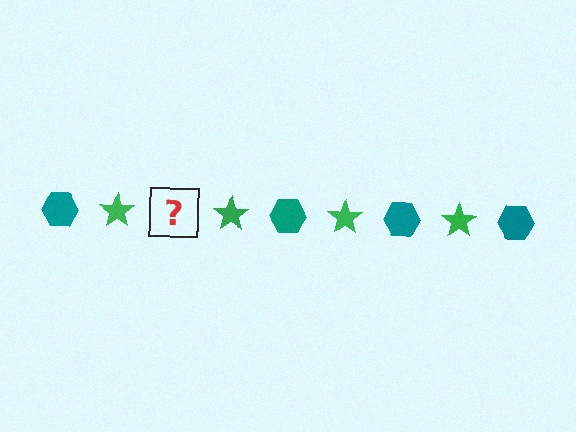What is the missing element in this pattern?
The missing element is a teal hexagon.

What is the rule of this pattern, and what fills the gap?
The rule is that the pattern alternates between teal hexagon and green star. The gap should be filled with a teal hexagon.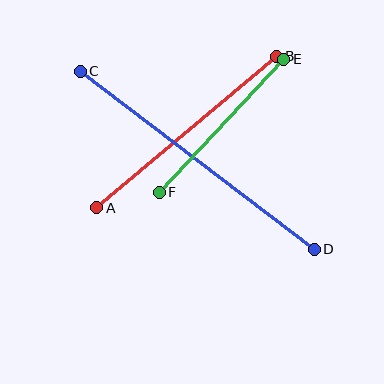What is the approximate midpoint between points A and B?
The midpoint is at approximately (186, 132) pixels.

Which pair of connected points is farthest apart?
Points C and D are farthest apart.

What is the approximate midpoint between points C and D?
The midpoint is at approximately (197, 160) pixels.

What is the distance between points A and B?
The distance is approximately 235 pixels.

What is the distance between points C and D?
The distance is approximately 294 pixels.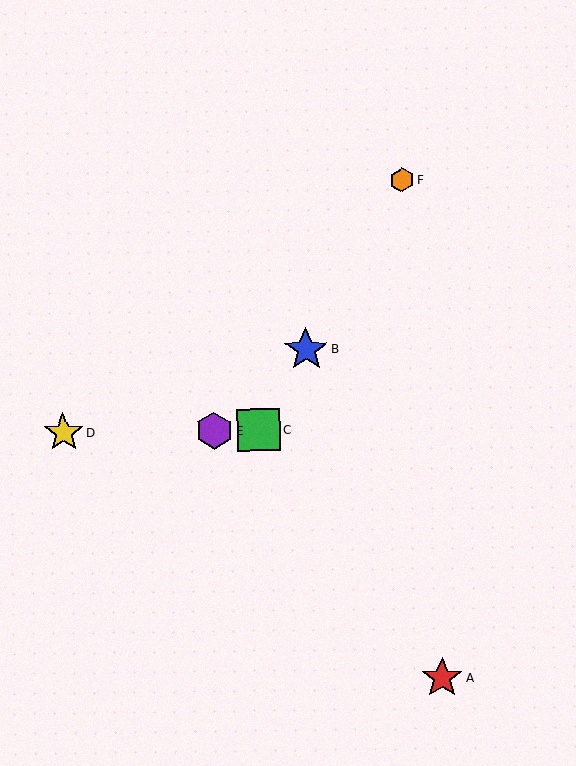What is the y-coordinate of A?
Object A is at y≈678.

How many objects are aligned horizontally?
3 objects (C, D, E) are aligned horizontally.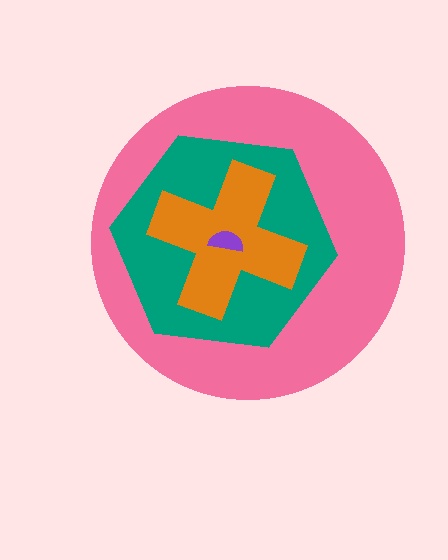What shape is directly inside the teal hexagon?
The orange cross.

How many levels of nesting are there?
4.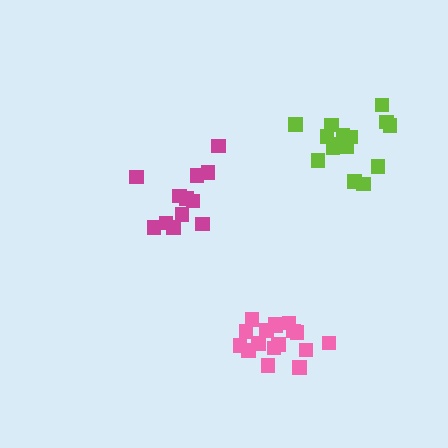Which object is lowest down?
The pink cluster is bottommost.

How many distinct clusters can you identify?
There are 3 distinct clusters.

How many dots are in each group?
Group 1: 12 dots, Group 2: 15 dots, Group 3: 17 dots (44 total).